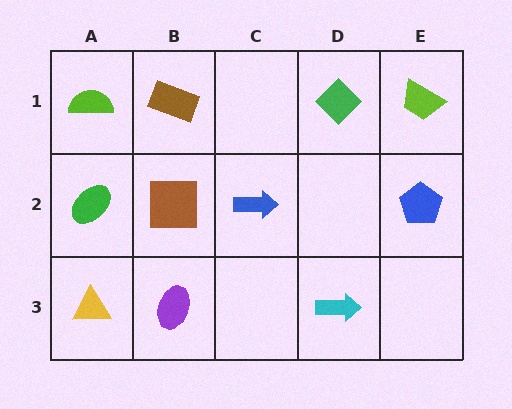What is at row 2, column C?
A blue arrow.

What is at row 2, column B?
A brown square.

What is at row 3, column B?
A purple ellipse.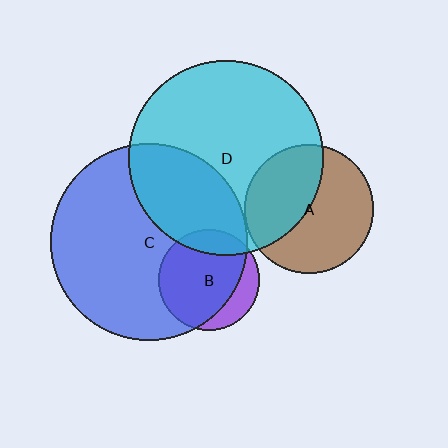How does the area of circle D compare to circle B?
Approximately 3.7 times.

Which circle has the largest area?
Circle C (blue).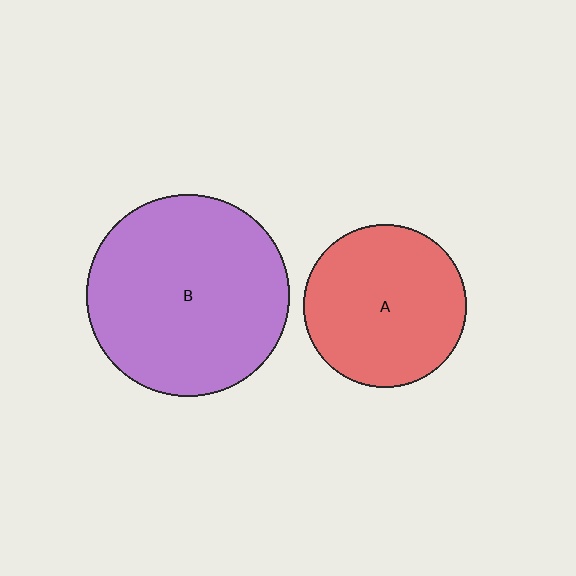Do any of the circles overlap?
No, none of the circles overlap.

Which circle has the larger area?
Circle B (purple).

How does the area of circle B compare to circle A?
Approximately 1.5 times.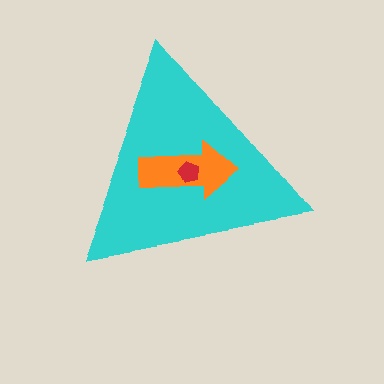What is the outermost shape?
The cyan triangle.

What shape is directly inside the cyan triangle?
The orange arrow.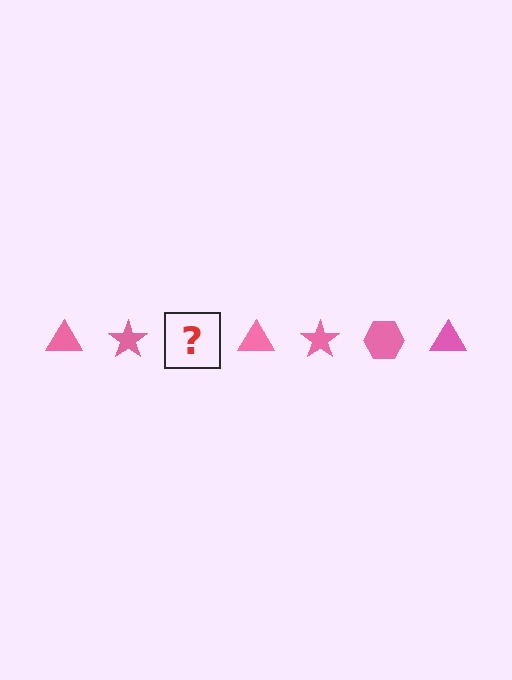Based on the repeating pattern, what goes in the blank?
The blank should be a pink hexagon.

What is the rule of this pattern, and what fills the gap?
The rule is that the pattern cycles through triangle, star, hexagon shapes in pink. The gap should be filled with a pink hexagon.